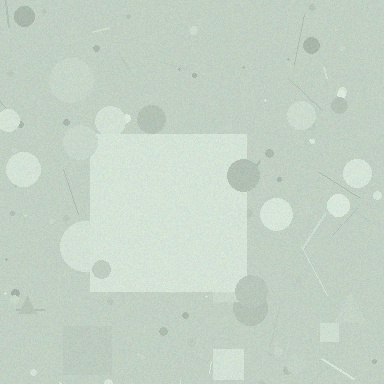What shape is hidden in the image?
A square is hidden in the image.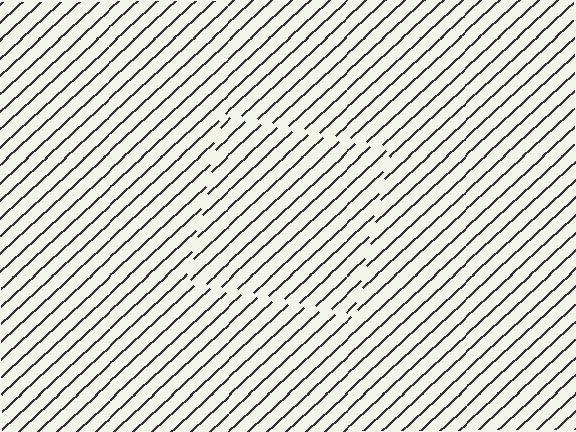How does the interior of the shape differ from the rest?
The interior of the shape contains the same grating, shifted by half a period — the contour is defined by the phase discontinuity where line-ends from the inner and outer gratings abut.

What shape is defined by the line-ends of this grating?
An illusory square. The interior of the shape contains the same grating, shifted by half a period — the contour is defined by the phase discontinuity where line-ends from the inner and outer gratings abut.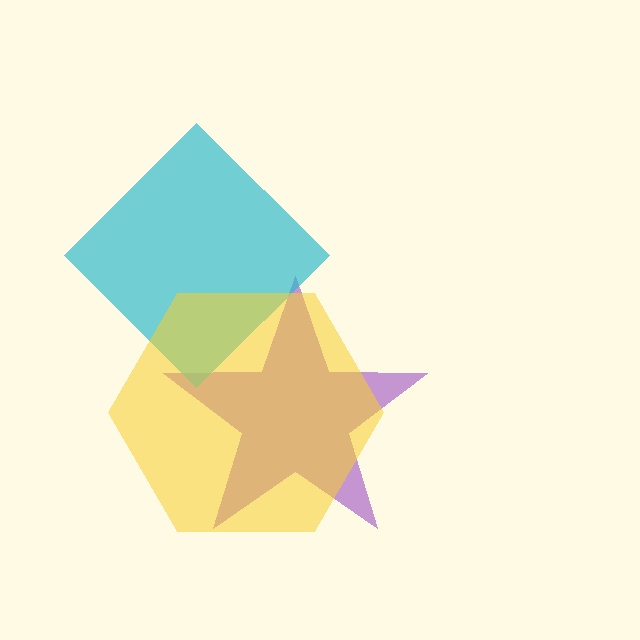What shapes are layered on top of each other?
The layered shapes are: a purple star, a cyan diamond, a yellow hexagon.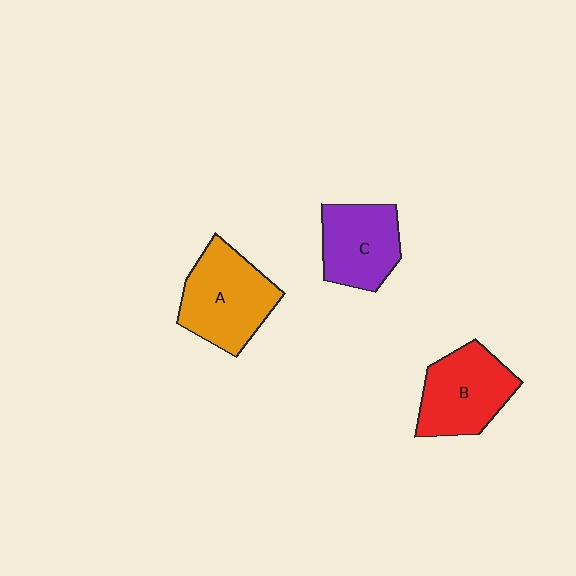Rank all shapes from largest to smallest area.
From largest to smallest: A (orange), B (red), C (purple).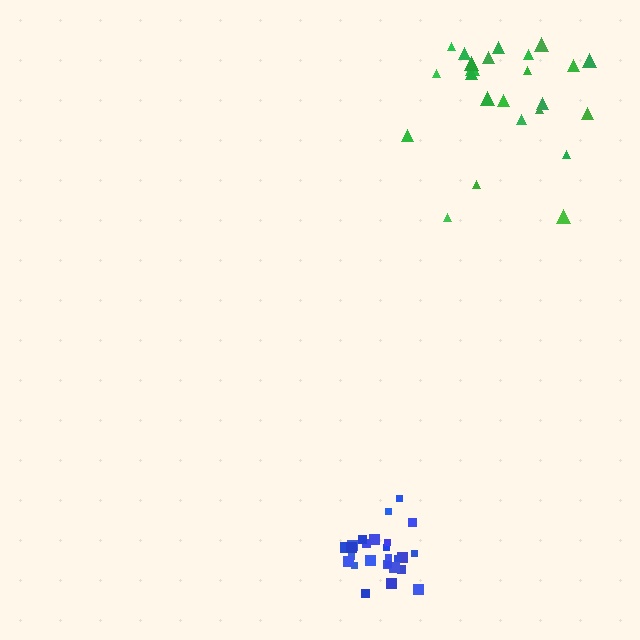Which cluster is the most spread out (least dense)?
Green.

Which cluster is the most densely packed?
Blue.